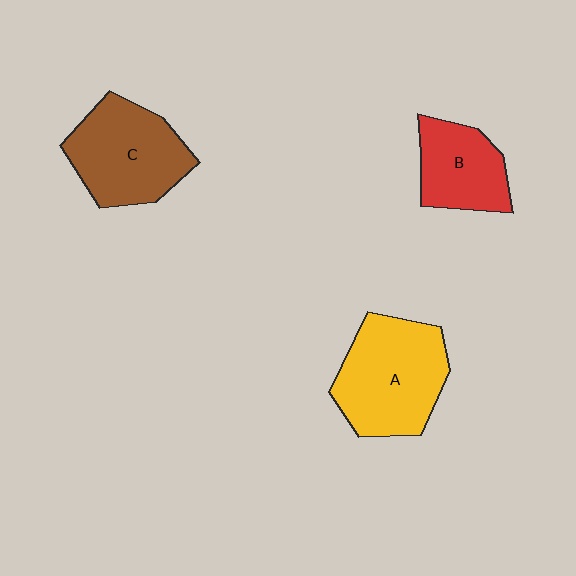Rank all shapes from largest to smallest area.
From largest to smallest: A (yellow), C (brown), B (red).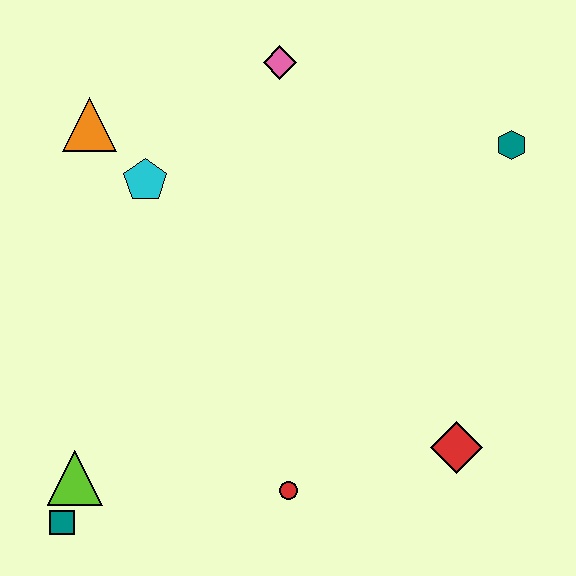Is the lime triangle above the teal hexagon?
No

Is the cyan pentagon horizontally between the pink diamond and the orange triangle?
Yes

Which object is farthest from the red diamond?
The orange triangle is farthest from the red diamond.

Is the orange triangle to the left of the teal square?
No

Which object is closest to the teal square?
The lime triangle is closest to the teal square.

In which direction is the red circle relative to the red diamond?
The red circle is to the left of the red diamond.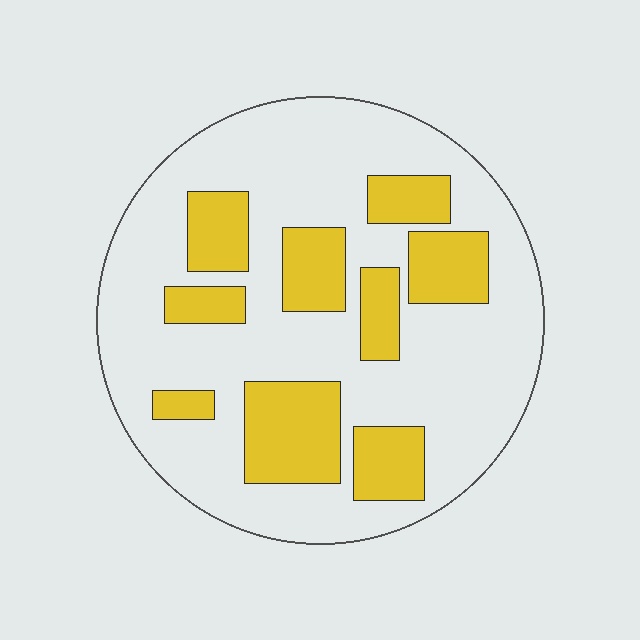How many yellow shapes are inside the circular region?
9.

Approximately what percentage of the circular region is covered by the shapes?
Approximately 30%.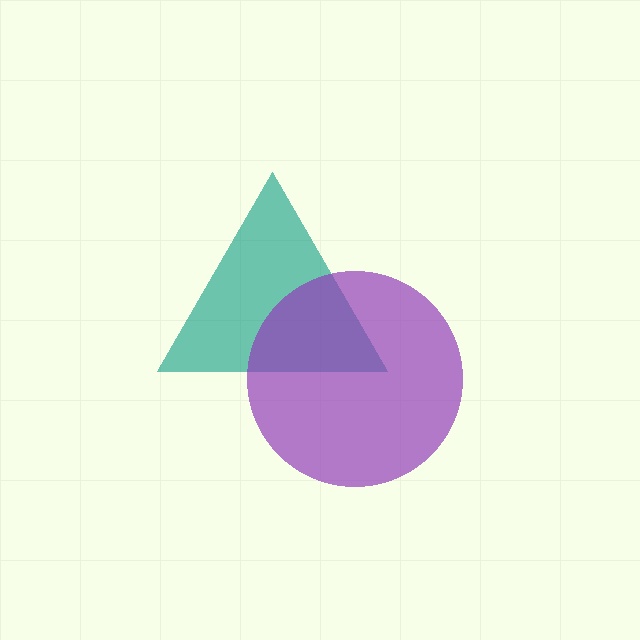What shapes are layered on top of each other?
The layered shapes are: a teal triangle, a purple circle.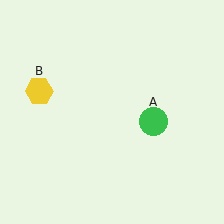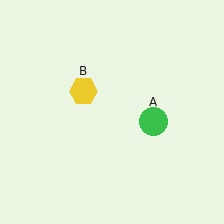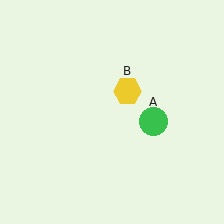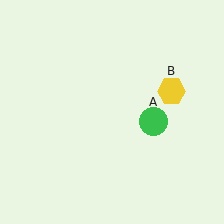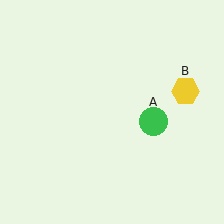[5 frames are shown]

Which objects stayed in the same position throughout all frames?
Green circle (object A) remained stationary.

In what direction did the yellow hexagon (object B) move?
The yellow hexagon (object B) moved right.